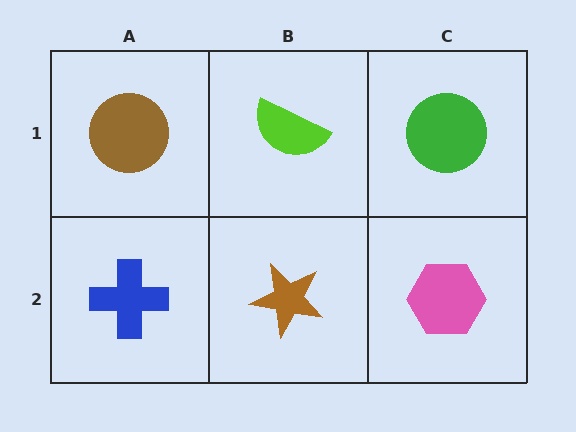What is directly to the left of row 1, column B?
A brown circle.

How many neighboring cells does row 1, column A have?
2.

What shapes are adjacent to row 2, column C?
A green circle (row 1, column C), a brown star (row 2, column B).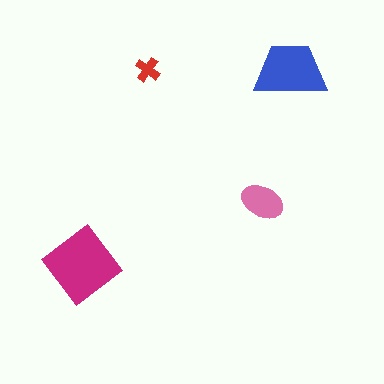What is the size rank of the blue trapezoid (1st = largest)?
2nd.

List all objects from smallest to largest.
The red cross, the pink ellipse, the blue trapezoid, the magenta diamond.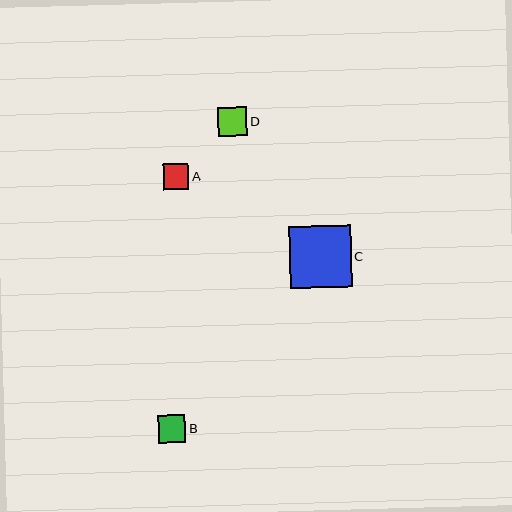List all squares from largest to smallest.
From largest to smallest: C, D, B, A.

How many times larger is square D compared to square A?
Square D is approximately 1.1 times the size of square A.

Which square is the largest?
Square C is the largest with a size of approximately 62 pixels.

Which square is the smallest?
Square A is the smallest with a size of approximately 26 pixels.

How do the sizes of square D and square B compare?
Square D and square B are approximately the same size.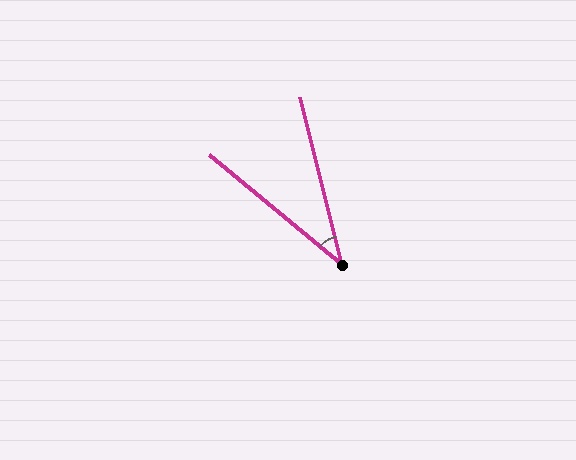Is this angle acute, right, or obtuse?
It is acute.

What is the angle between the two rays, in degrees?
Approximately 36 degrees.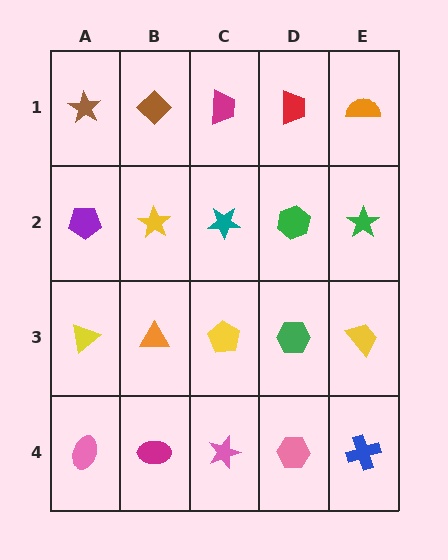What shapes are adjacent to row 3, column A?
A purple pentagon (row 2, column A), a pink ellipse (row 4, column A), an orange triangle (row 3, column B).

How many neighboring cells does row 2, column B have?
4.